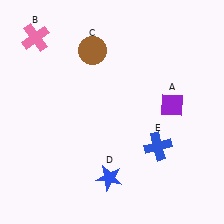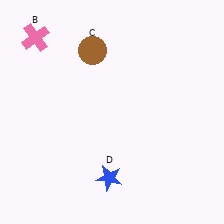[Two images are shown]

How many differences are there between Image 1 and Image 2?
There are 2 differences between the two images.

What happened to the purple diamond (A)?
The purple diamond (A) was removed in Image 2. It was in the top-right area of Image 1.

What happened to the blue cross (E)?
The blue cross (E) was removed in Image 2. It was in the bottom-right area of Image 1.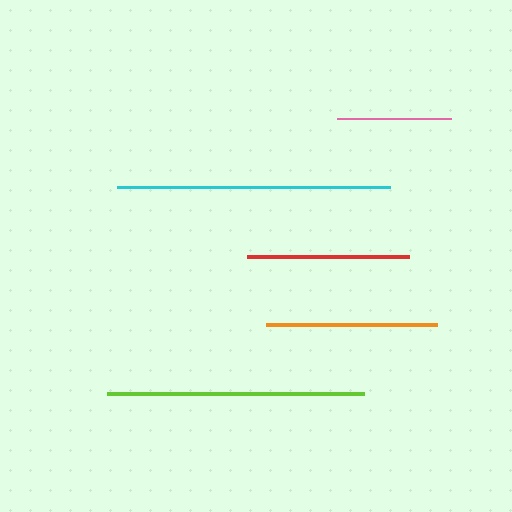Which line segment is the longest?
The cyan line is the longest at approximately 273 pixels.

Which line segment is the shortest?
The pink line is the shortest at approximately 114 pixels.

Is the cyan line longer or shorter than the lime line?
The cyan line is longer than the lime line.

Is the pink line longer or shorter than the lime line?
The lime line is longer than the pink line.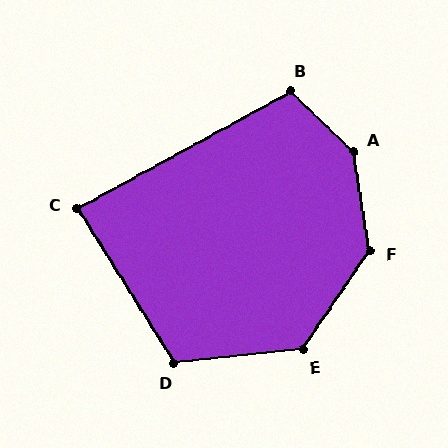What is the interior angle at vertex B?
Approximately 108 degrees (obtuse).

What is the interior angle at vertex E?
Approximately 130 degrees (obtuse).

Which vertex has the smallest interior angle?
C, at approximately 87 degrees.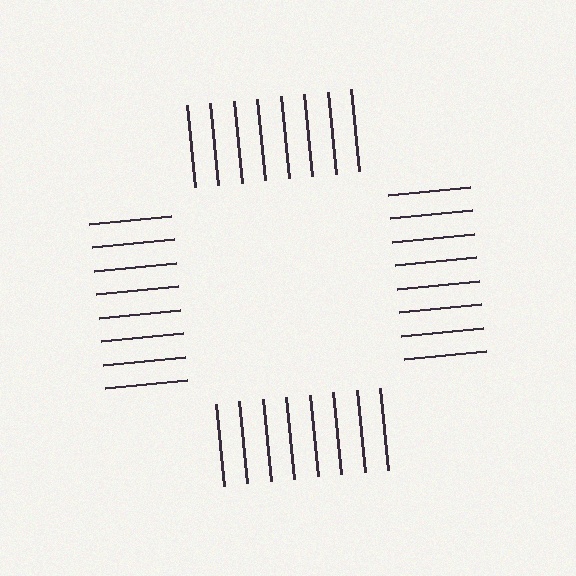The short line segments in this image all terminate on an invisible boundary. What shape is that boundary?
An illusory square — the line segments terminate on its edges but no continuous stroke is drawn.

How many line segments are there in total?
32 — 8 along each of the 4 edges.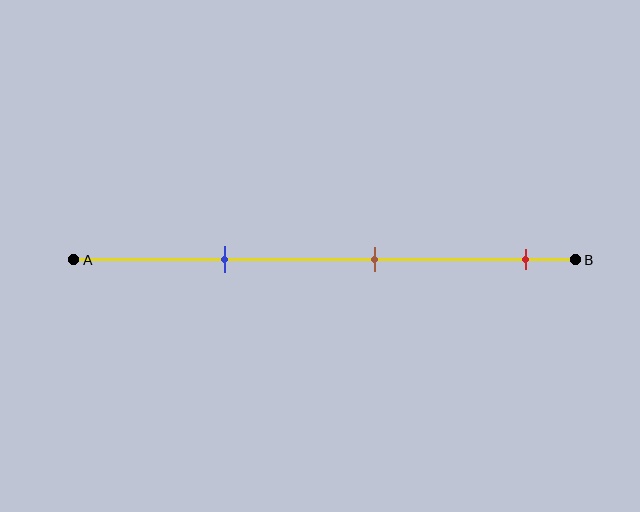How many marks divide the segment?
There are 3 marks dividing the segment.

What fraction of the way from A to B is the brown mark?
The brown mark is approximately 60% (0.6) of the way from A to B.